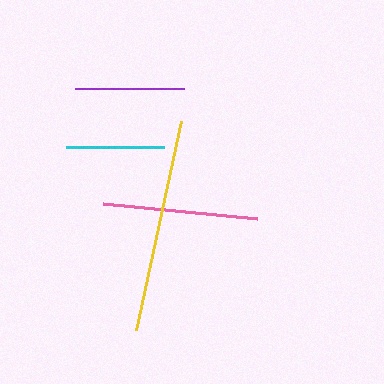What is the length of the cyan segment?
The cyan segment is approximately 98 pixels long.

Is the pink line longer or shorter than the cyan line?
The pink line is longer than the cyan line.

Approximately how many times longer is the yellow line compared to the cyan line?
The yellow line is approximately 2.2 times the length of the cyan line.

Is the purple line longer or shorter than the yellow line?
The yellow line is longer than the purple line.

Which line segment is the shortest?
The cyan line is the shortest at approximately 98 pixels.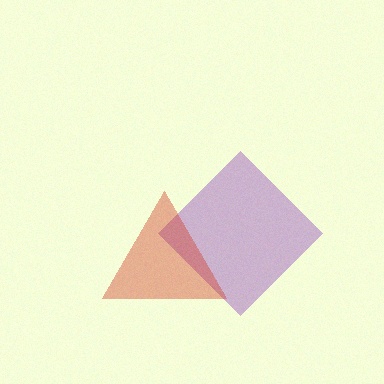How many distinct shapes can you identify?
There are 2 distinct shapes: a purple diamond, a red triangle.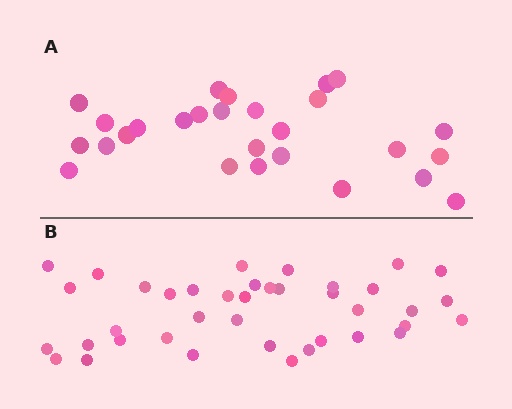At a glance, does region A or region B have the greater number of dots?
Region B (the bottom region) has more dots.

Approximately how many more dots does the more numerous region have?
Region B has roughly 12 or so more dots than region A.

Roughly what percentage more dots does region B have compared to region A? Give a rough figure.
About 45% more.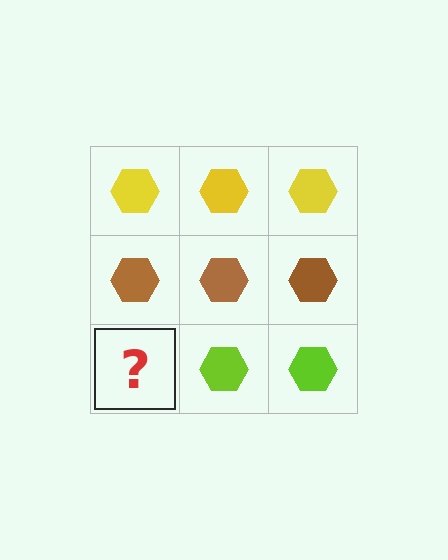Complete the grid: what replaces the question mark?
The question mark should be replaced with a lime hexagon.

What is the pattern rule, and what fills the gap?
The rule is that each row has a consistent color. The gap should be filled with a lime hexagon.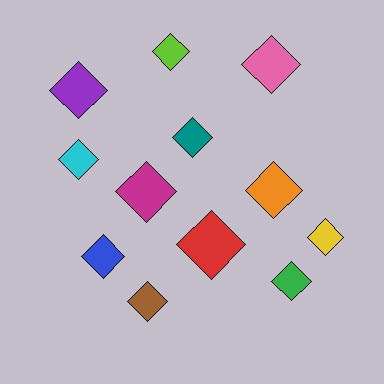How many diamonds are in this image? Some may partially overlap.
There are 12 diamonds.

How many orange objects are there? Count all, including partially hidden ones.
There is 1 orange object.